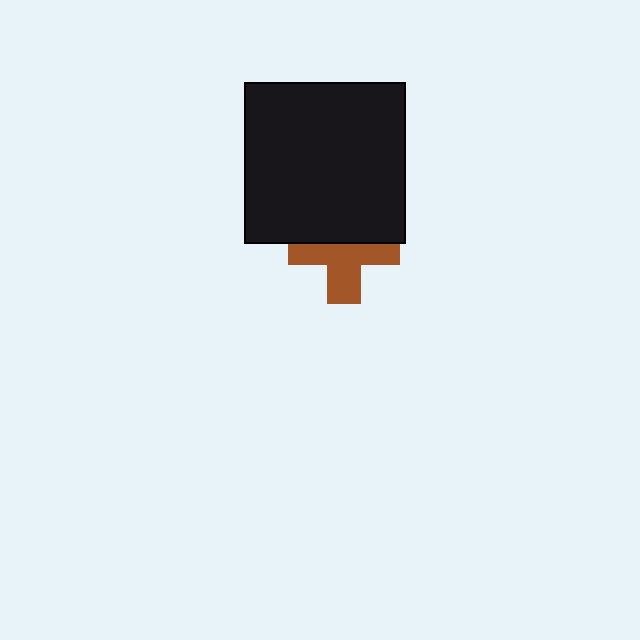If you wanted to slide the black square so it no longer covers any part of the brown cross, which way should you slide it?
Slide it up — that is the most direct way to separate the two shapes.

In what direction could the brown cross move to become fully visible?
The brown cross could move down. That would shift it out from behind the black square entirely.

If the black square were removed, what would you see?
You would see the complete brown cross.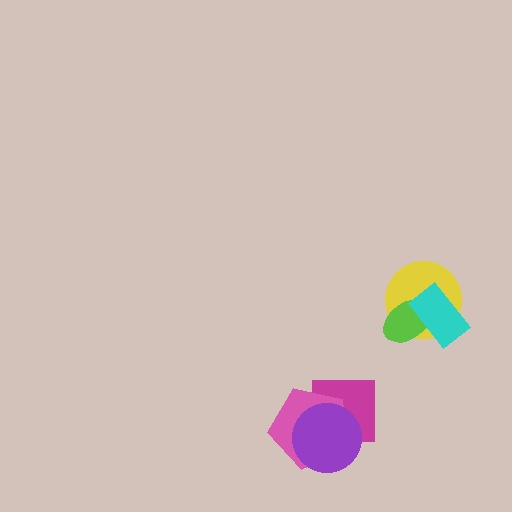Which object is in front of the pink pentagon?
The purple circle is in front of the pink pentagon.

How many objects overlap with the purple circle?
2 objects overlap with the purple circle.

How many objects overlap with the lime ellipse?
2 objects overlap with the lime ellipse.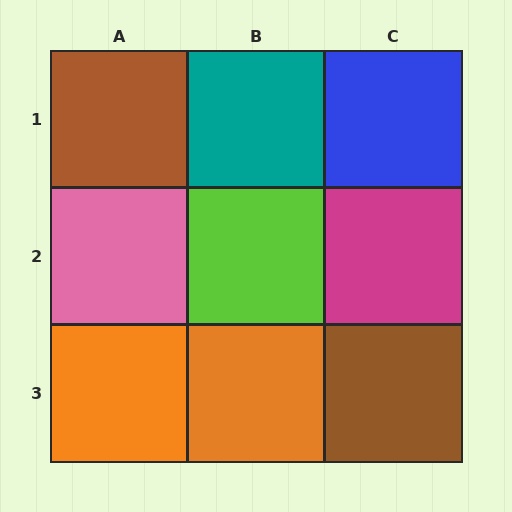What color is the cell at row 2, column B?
Lime.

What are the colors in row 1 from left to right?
Brown, teal, blue.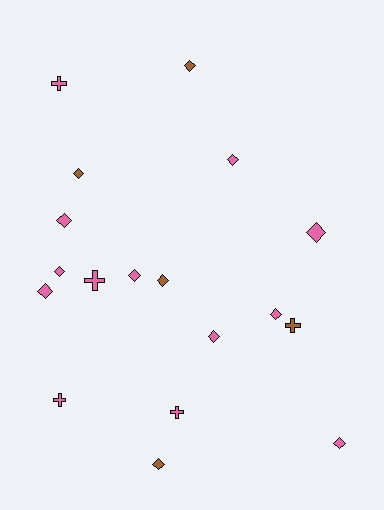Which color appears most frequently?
Pink, with 13 objects.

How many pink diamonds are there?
There are 9 pink diamonds.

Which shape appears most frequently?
Diamond, with 13 objects.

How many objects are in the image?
There are 18 objects.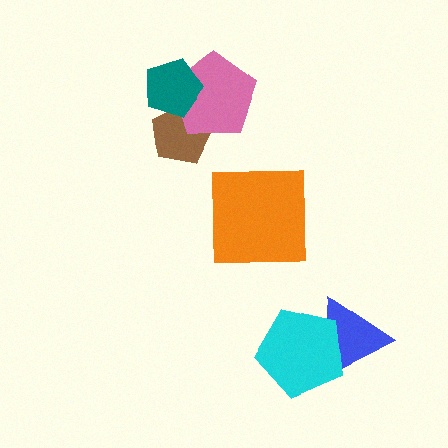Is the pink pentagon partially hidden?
Yes, it is partially covered by another shape.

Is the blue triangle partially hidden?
Yes, it is partially covered by another shape.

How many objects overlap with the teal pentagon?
2 objects overlap with the teal pentagon.